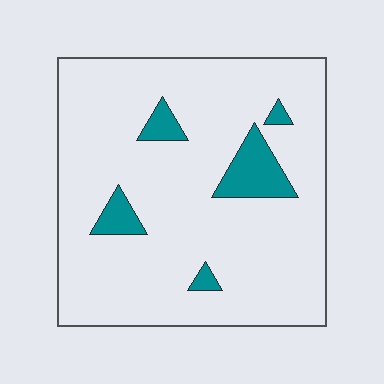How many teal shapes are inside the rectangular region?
5.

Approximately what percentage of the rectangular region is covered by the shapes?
Approximately 10%.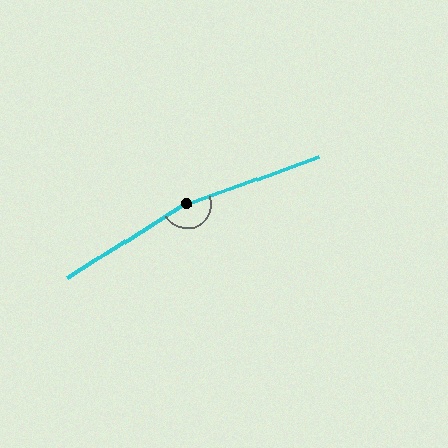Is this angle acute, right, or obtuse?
It is obtuse.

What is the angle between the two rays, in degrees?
Approximately 168 degrees.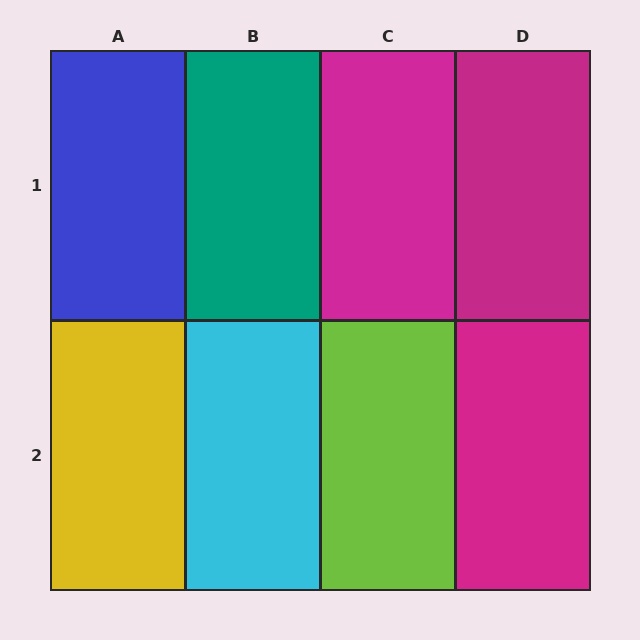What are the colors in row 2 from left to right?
Yellow, cyan, lime, magenta.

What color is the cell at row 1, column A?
Blue.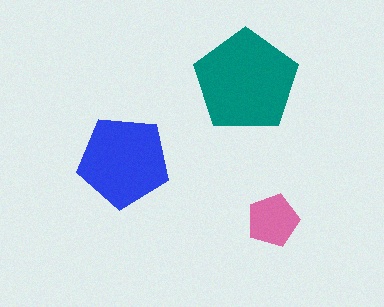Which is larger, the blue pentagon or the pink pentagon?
The blue one.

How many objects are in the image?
There are 3 objects in the image.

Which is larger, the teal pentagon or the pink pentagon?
The teal one.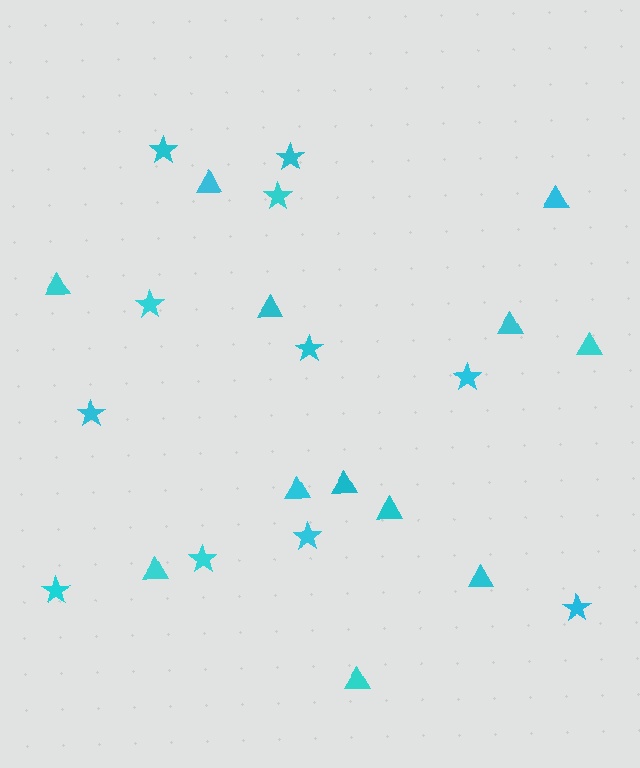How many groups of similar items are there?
There are 2 groups: one group of triangles (12) and one group of stars (11).